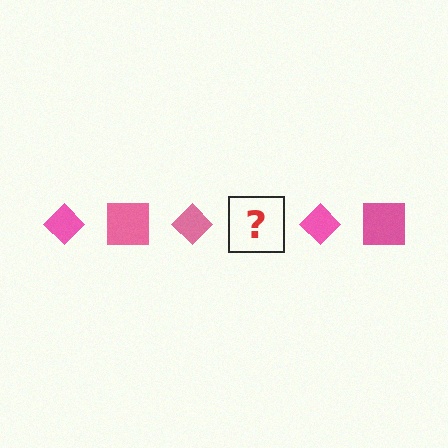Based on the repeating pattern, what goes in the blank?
The blank should be a pink square.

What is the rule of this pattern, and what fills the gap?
The rule is that the pattern cycles through diamond, square shapes in pink. The gap should be filled with a pink square.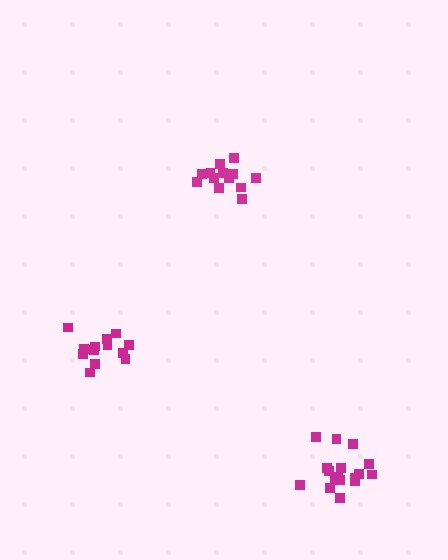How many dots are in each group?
Group 1: 17 dots, Group 2: 13 dots, Group 3: 13 dots (43 total).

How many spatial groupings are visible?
There are 3 spatial groupings.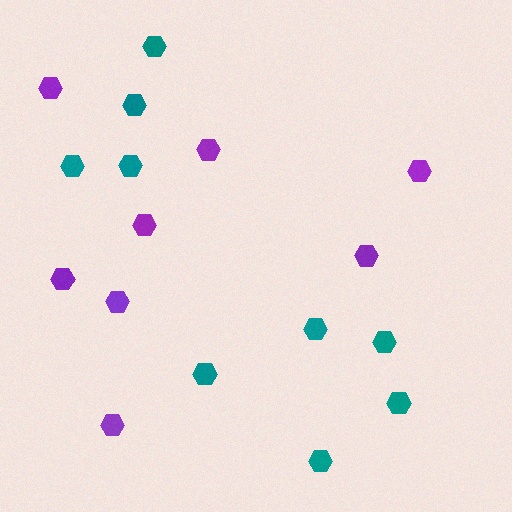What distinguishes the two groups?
There are 2 groups: one group of purple hexagons (8) and one group of teal hexagons (9).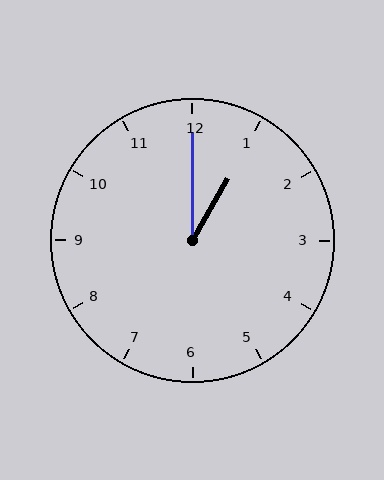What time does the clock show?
1:00.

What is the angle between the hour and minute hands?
Approximately 30 degrees.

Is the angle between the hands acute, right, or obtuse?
It is acute.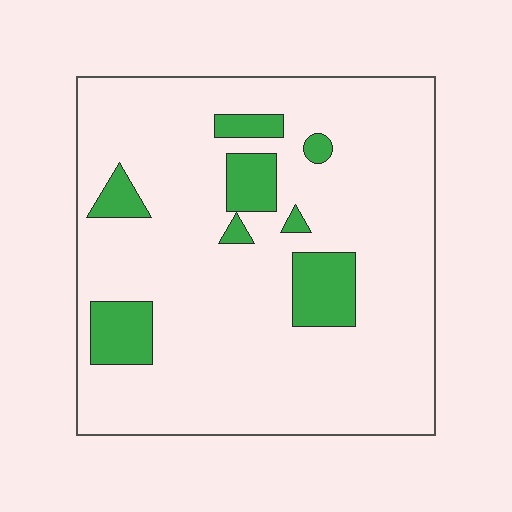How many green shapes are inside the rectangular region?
8.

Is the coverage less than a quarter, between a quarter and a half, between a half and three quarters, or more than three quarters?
Less than a quarter.